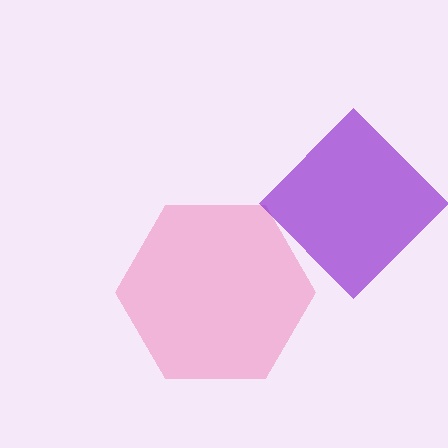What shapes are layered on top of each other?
The layered shapes are: a pink hexagon, a purple diamond.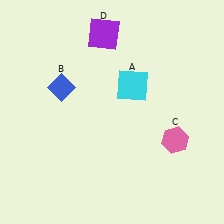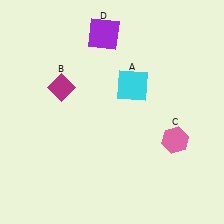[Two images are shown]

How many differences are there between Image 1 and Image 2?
There is 1 difference between the two images.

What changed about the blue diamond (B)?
In Image 1, B is blue. In Image 2, it changed to magenta.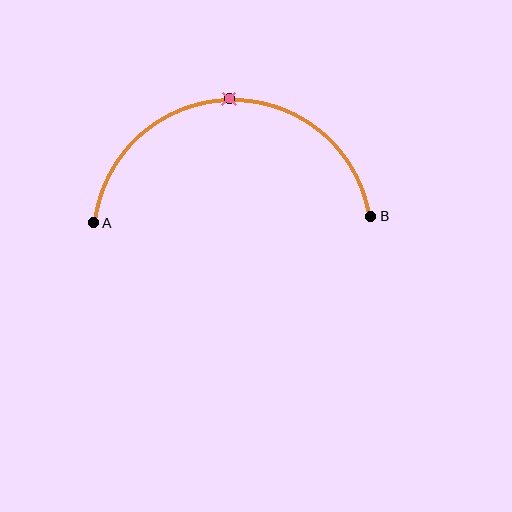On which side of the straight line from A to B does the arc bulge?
The arc bulges above the straight line connecting A and B.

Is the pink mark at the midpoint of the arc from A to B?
Yes. The pink mark lies on the arc at equal arc-length from both A and B — it is the arc midpoint.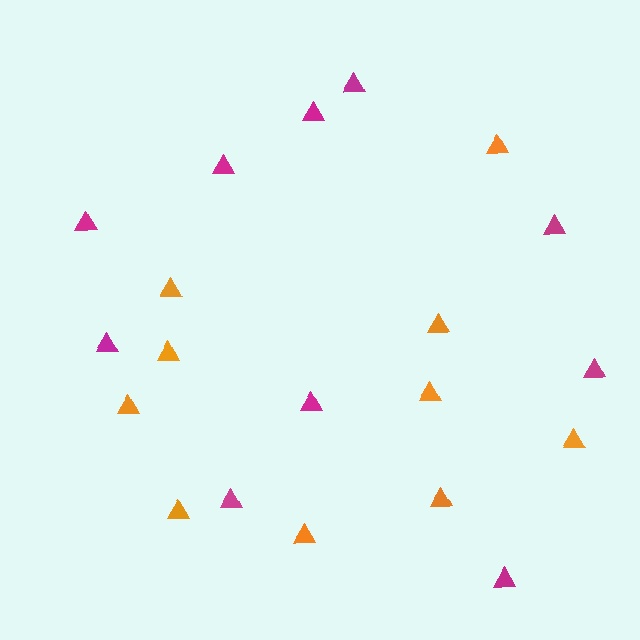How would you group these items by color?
There are 2 groups: one group of magenta triangles (10) and one group of orange triangles (10).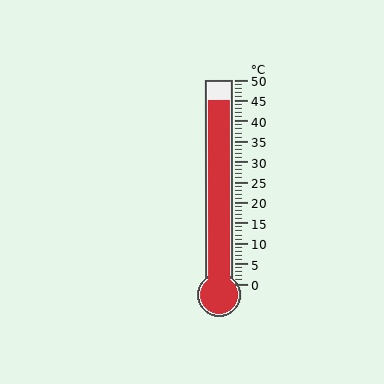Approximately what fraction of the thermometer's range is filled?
The thermometer is filled to approximately 90% of its range.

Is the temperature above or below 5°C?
The temperature is above 5°C.